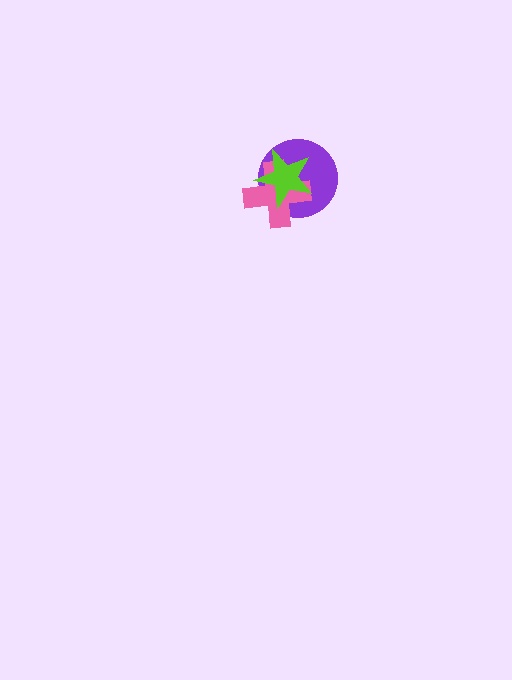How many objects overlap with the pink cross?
2 objects overlap with the pink cross.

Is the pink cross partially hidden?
Yes, it is partially covered by another shape.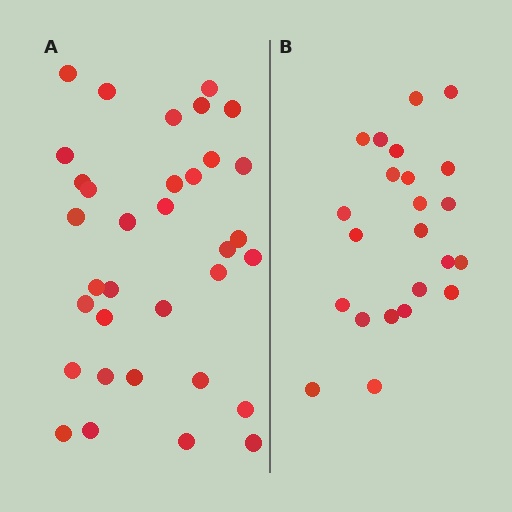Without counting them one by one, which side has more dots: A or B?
Region A (the left region) has more dots.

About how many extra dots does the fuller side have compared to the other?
Region A has roughly 12 or so more dots than region B.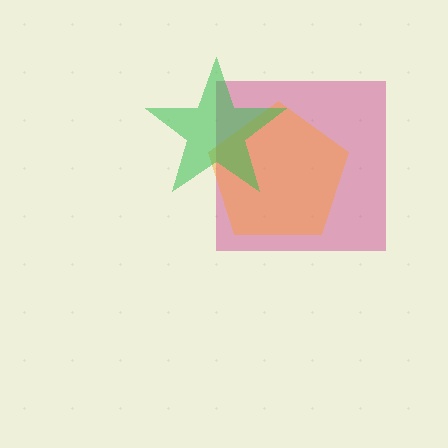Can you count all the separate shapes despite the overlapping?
Yes, there are 3 separate shapes.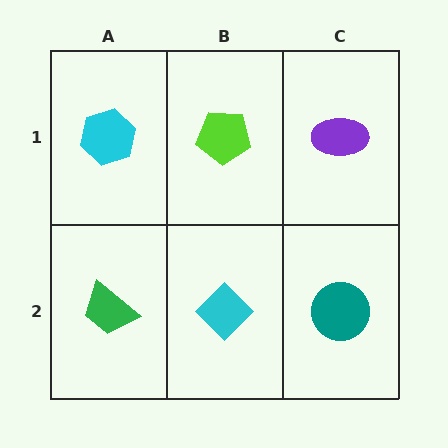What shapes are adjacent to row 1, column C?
A teal circle (row 2, column C), a lime pentagon (row 1, column B).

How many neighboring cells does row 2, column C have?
2.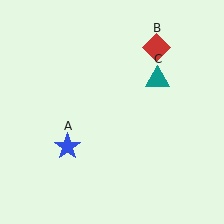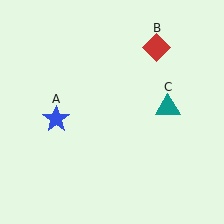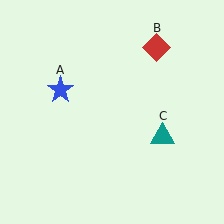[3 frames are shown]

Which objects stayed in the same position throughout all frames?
Red diamond (object B) remained stationary.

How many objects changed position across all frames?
2 objects changed position: blue star (object A), teal triangle (object C).